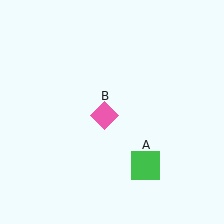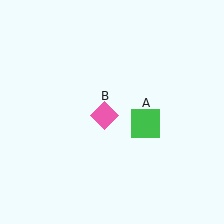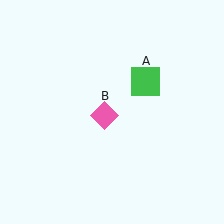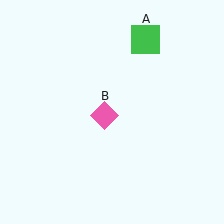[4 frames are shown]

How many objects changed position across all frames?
1 object changed position: green square (object A).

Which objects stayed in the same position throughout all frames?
Pink diamond (object B) remained stationary.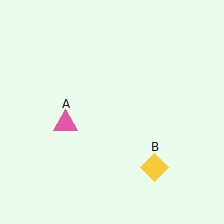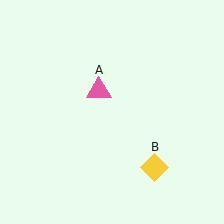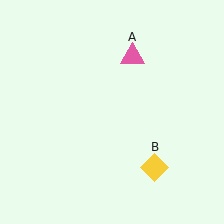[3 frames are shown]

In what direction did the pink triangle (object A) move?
The pink triangle (object A) moved up and to the right.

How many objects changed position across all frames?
1 object changed position: pink triangle (object A).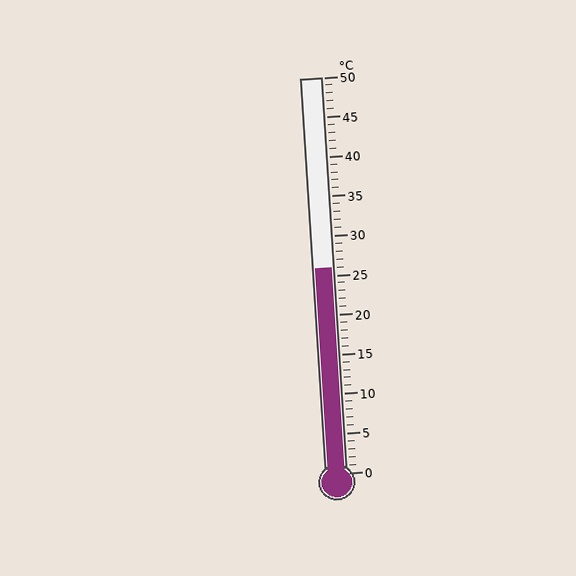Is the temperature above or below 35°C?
The temperature is below 35°C.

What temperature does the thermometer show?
The thermometer shows approximately 26°C.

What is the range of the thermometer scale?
The thermometer scale ranges from 0°C to 50°C.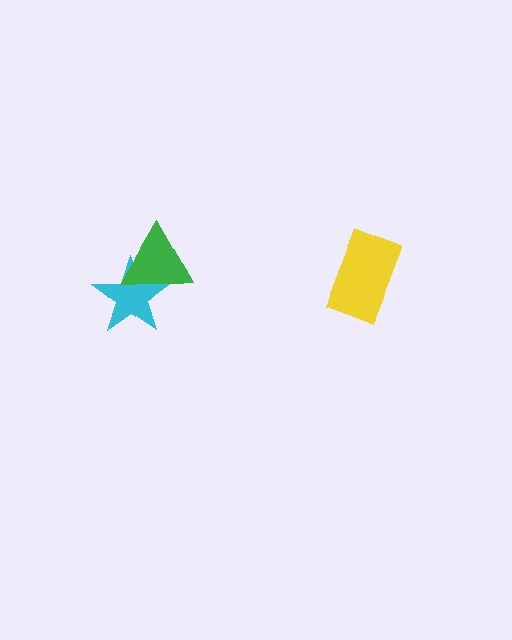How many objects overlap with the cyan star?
1 object overlaps with the cyan star.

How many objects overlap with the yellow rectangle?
0 objects overlap with the yellow rectangle.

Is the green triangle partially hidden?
No, no other shape covers it.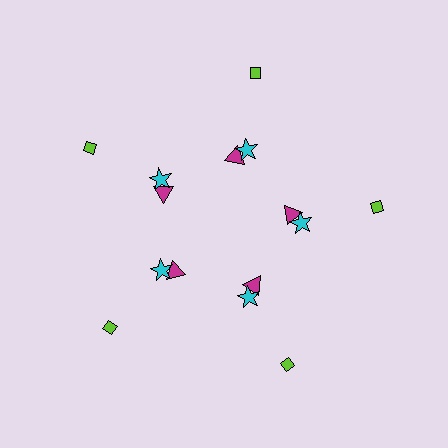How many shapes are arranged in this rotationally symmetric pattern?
There are 15 shapes, arranged in 5 groups of 3.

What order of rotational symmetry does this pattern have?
This pattern has 5-fold rotational symmetry.